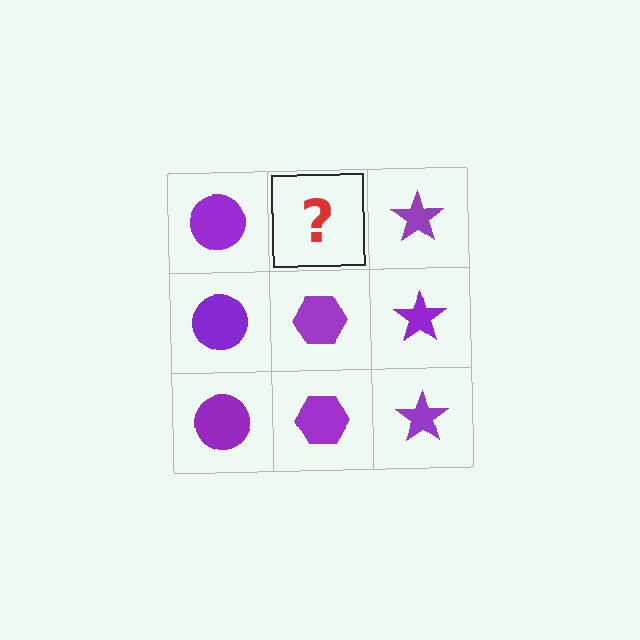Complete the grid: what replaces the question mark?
The question mark should be replaced with a purple hexagon.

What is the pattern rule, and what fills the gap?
The rule is that each column has a consistent shape. The gap should be filled with a purple hexagon.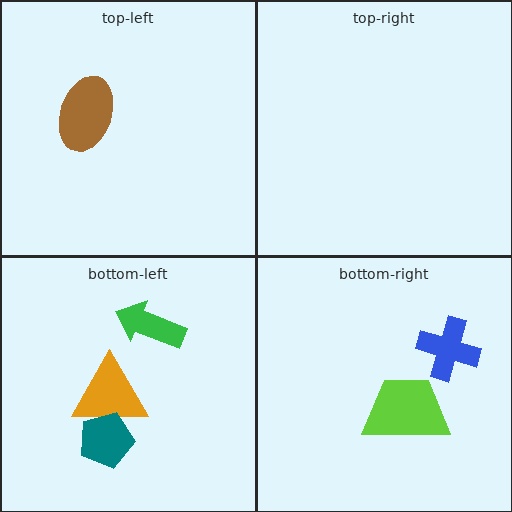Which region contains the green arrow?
The bottom-left region.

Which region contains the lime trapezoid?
The bottom-right region.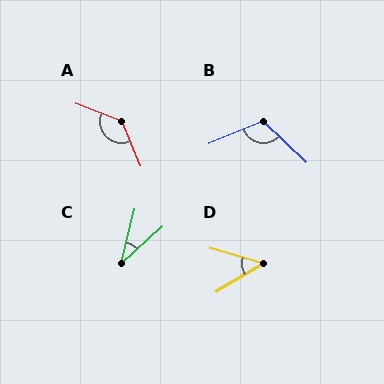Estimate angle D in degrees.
Approximately 47 degrees.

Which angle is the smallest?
C, at approximately 34 degrees.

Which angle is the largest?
A, at approximately 134 degrees.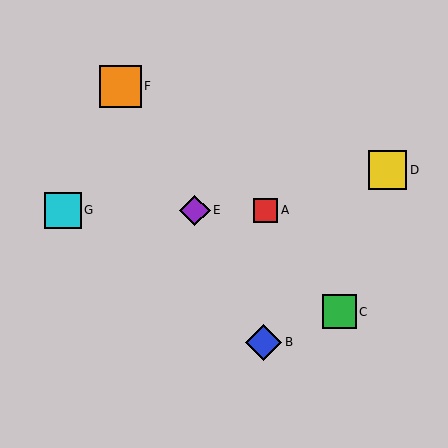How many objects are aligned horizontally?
3 objects (A, E, G) are aligned horizontally.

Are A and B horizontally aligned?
No, A is at y≈210 and B is at y≈342.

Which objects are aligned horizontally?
Objects A, E, G are aligned horizontally.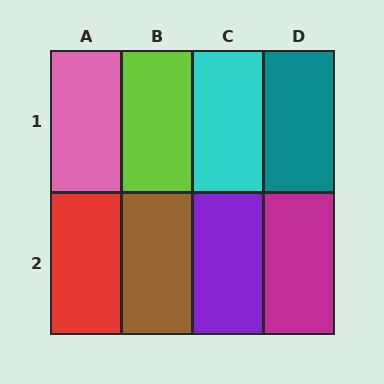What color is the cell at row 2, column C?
Purple.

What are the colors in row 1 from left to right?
Pink, lime, cyan, teal.